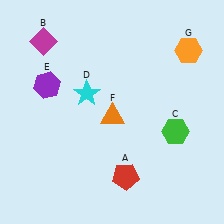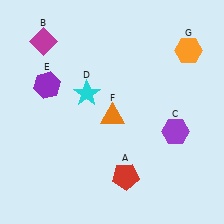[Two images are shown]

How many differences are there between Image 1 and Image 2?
There is 1 difference between the two images.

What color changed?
The hexagon (C) changed from green in Image 1 to purple in Image 2.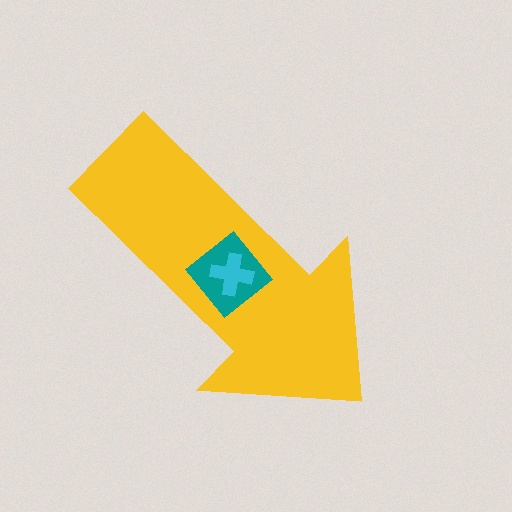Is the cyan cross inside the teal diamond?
Yes.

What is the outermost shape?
The yellow arrow.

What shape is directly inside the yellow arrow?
The teal diamond.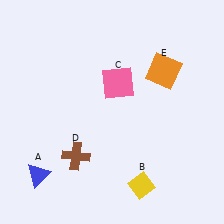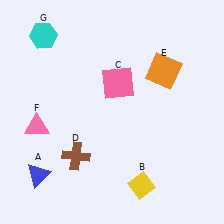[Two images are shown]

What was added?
A pink triangle (F), a cyan hexagon (G) were added in Image 2.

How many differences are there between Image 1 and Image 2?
There are 2 differences between the two images.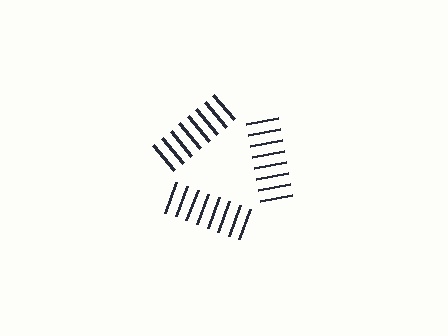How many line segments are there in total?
24 — 8 along each of the 3 edges.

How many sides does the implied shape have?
3 sides — the line-ends trace a triangle.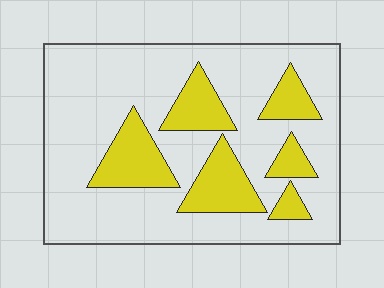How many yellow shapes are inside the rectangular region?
6.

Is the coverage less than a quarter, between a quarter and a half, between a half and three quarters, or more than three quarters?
Less than a quarter.